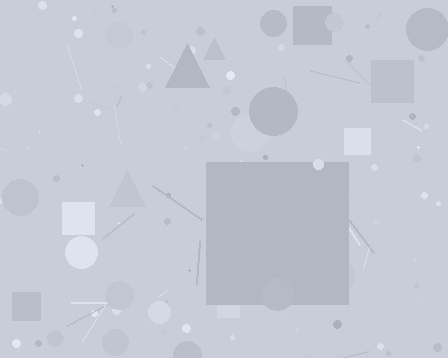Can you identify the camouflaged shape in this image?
The camouflaged shape is a square.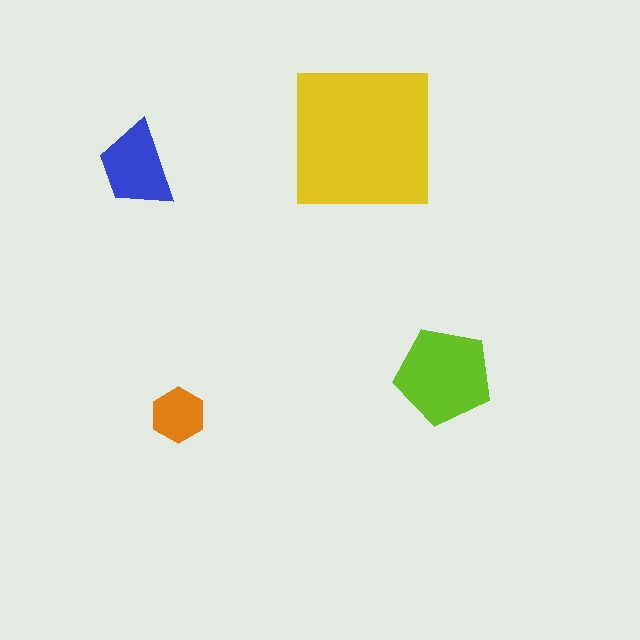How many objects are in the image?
There are 4 objects in the image.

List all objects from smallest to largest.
The orange hexagon, the blue trapezoid, the lime pentagon, the yellow square.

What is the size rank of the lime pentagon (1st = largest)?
2nd.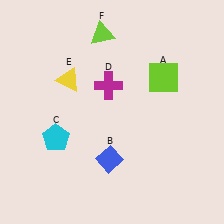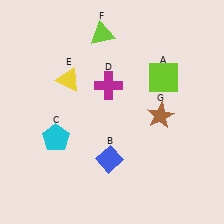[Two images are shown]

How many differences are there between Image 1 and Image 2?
There is 1 difference between the two images.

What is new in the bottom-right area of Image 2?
A brown star (G) was added in the bottom-right area of Image 2.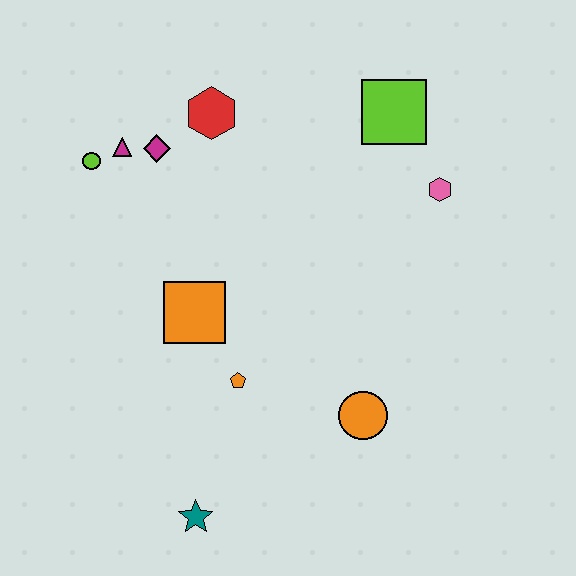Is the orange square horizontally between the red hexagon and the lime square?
No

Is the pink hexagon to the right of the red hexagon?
Yes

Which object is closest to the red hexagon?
The magenta diamond is closest to the red hexagon.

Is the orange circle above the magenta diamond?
No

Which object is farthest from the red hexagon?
The teal star is farthest from the red hexagon.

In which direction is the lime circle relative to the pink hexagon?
The lime circle is to the left of the pink hexagon.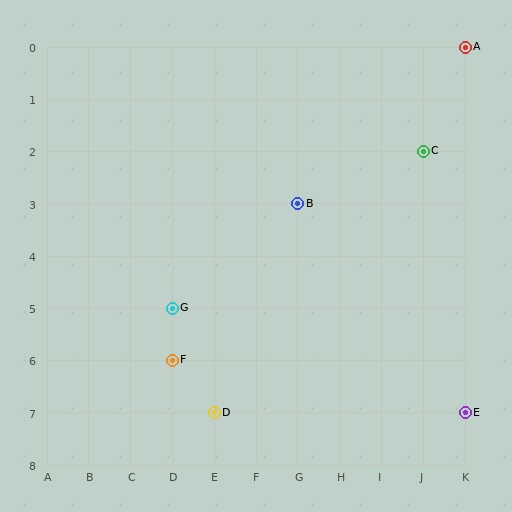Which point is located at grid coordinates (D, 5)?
Point G is at (D, 5).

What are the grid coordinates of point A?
Point A is at grid coordinates (K, 0).